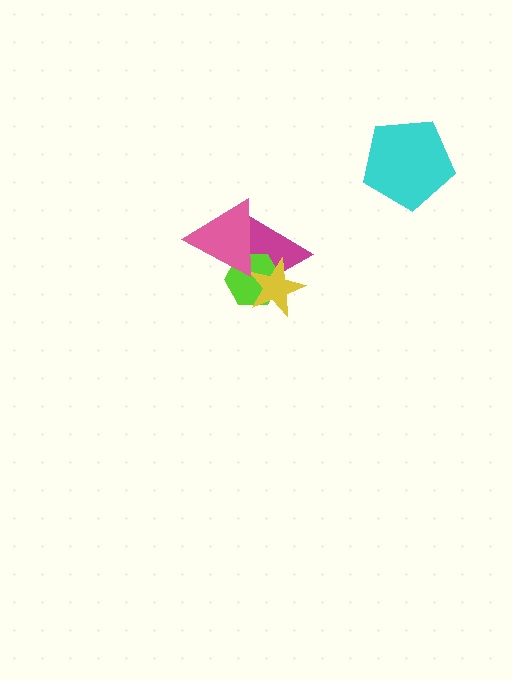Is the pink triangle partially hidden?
No, no other shape covers it.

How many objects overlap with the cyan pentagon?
0 objects overlap with the cyan pentagon.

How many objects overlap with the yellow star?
2 objects overlap with the yellow star.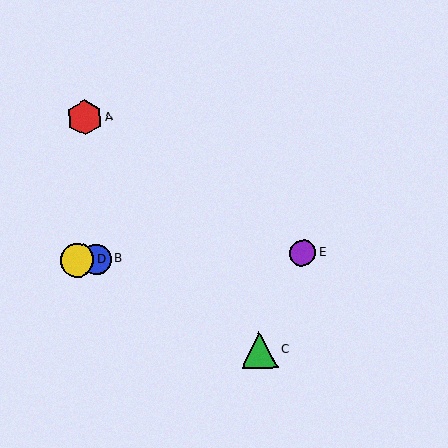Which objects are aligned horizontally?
Objects B, D, E are aligned horizontally.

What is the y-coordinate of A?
Object A is at y≈118.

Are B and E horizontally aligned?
Yes, both are at y≈260.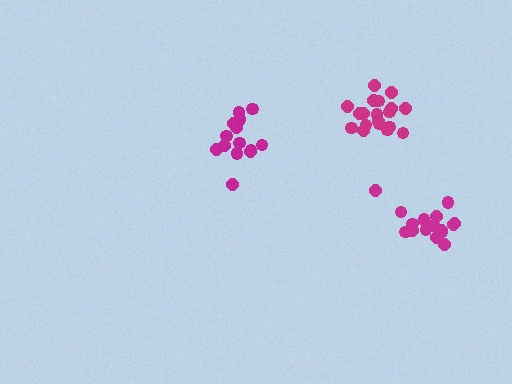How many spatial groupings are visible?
There are 3 spatial groupings.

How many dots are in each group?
Group 1: 14 dots, Group 2: 17 dots, Group 3: 19 dots (50 total).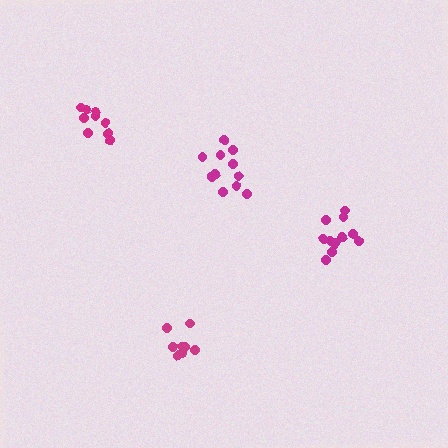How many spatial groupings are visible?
There are 4 spatial groupings.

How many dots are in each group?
Group 1: 12 dots, Group 2: 8 dots, Group 3: 9 dots, Group 4: 11 dots (40 total).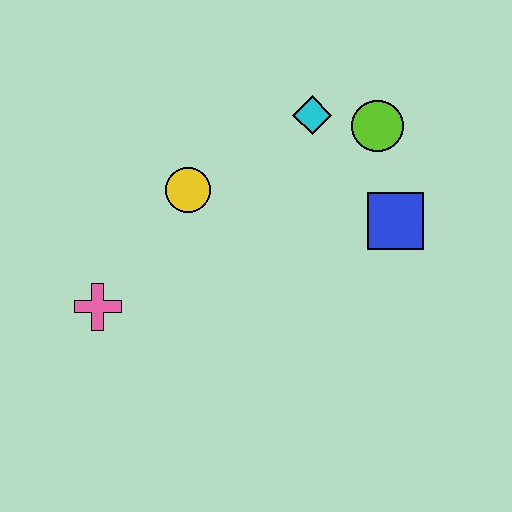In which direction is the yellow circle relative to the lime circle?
The yellow circle is to the left of the lime circle.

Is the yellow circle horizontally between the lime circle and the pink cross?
Yes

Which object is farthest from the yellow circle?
The blue square is farthest from the yellow circle.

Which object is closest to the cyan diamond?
The lime circle is closest to the cyan diamond.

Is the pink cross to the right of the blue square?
No